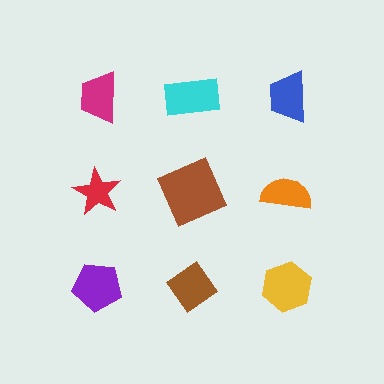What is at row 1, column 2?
A cyan rectangle.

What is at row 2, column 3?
An orange semicircle.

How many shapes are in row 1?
3 shapes.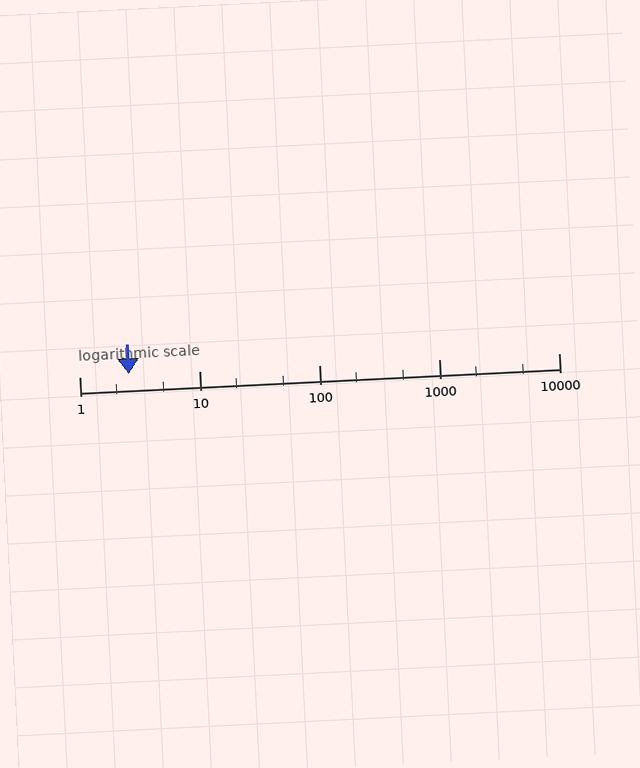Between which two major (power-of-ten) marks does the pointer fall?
The pointer is between 1 and 10.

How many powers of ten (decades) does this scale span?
The scale spans 4 decades, from 1 to 10000.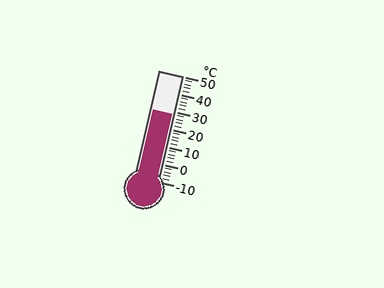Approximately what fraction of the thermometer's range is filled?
The thermometer is filled to approximately 65% of its range.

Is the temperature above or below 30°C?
The temperature is below 30°C.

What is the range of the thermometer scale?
The thermometer scale ranges from -10°C to 50°C.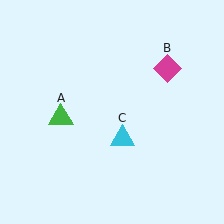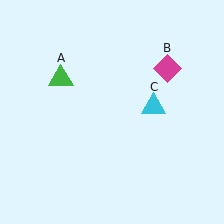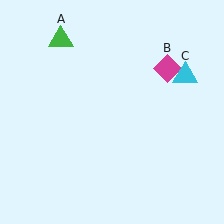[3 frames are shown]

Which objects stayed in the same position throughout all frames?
Magenta diamond (object B) remained stationary.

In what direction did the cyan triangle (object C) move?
The cyan triangle (object C) moved up and to the right.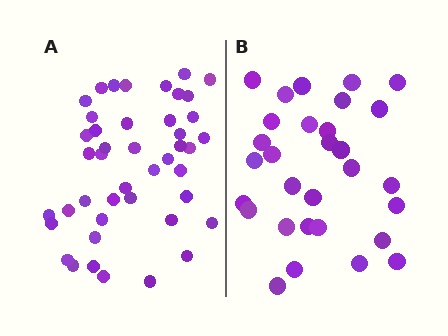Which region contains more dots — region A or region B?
Region A (the left region) has more dots.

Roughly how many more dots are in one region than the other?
Region A has approximately 15 more dots than region B.